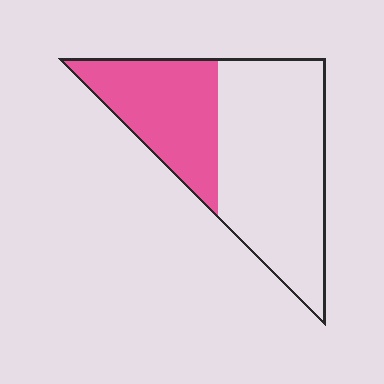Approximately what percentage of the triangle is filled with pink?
Approximately 35%.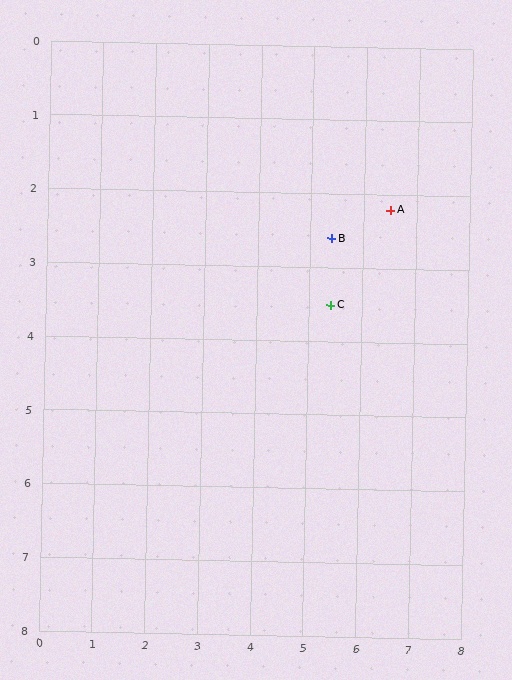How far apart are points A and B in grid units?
Points A and B are about 1.2 grid units apart.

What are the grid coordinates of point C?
Point C is at approximately (5.4, 3.5).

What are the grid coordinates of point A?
Point A is at approximately (6.5, 2.2).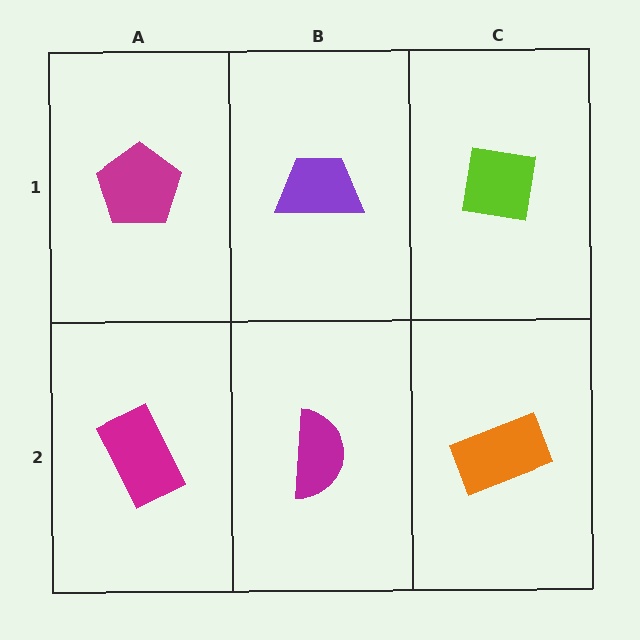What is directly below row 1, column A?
A magenta rectangle.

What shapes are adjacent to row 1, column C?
An orange rectangle (row 2, column C), a purple trapezoid (row 1, column B).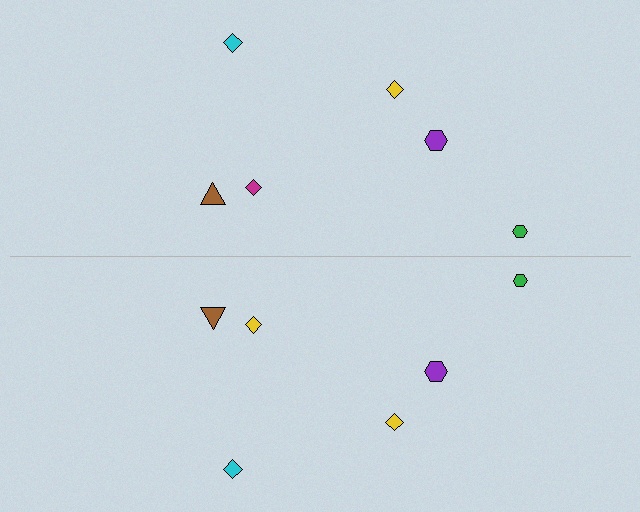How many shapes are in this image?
There are 12 shapes in this image.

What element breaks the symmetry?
The yellow diamond on the bottom side breaks the symmetry — its mirror counterpart is magenta.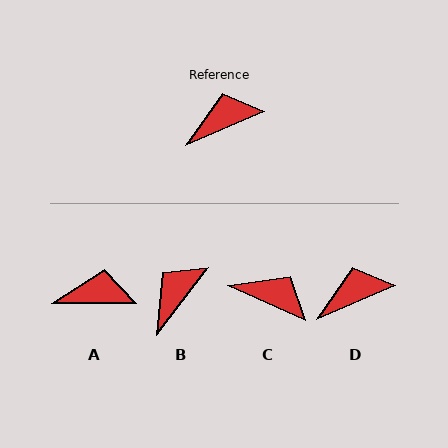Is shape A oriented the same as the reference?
No, it is off by about 23 degrees.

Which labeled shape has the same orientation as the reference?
D.